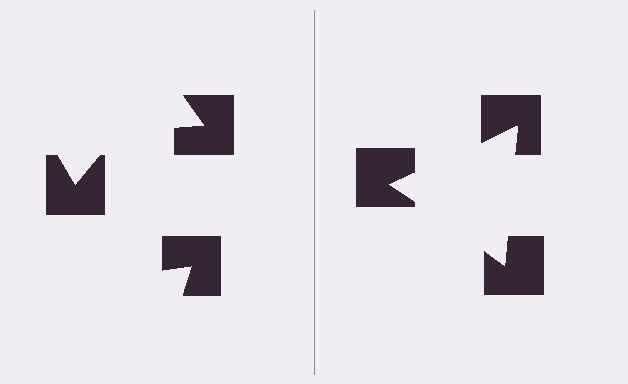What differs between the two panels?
The notched squares are positioned identically on both sides; only the wedge orientations differ. On the right they align to a triangle; on the left they are misaligned.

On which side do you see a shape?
An illusory triangle appears on the right side. On the left side the wedge cuts are rotated, so no coherent shape forms.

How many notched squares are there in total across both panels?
6 — 3 on each side.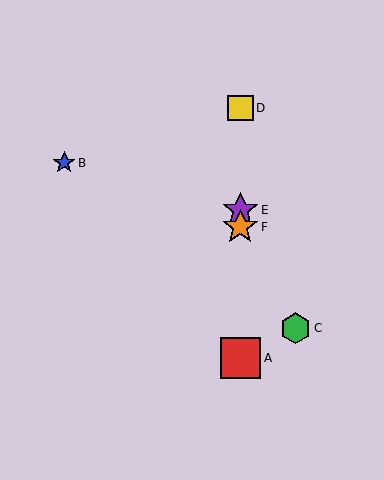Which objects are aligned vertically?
Objects A, D, E, F are aligned vertically.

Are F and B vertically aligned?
No, F is at x≈240 and B is at x≈64.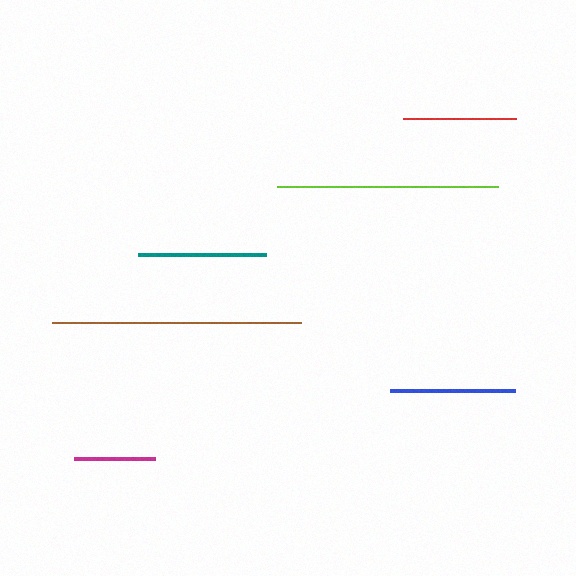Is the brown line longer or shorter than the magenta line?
The brown line is longer than the magenta line.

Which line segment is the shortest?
The magenta line is the shortest at approximately 81 pixels.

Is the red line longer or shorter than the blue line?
The blue line is longer than the red line.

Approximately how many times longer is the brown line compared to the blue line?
The brown line is approximately 2.0 times the length of the blue line.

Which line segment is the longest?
The brown line is the longest at approximately 249 pixels.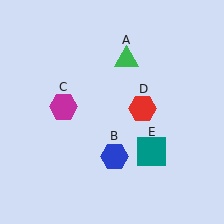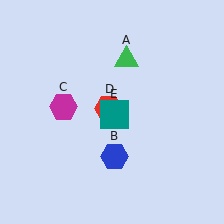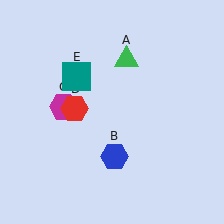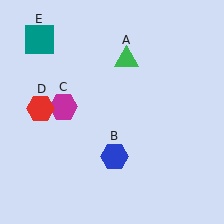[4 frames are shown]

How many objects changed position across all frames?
2 objects changed position: red hexagon (object D), teal square (object E).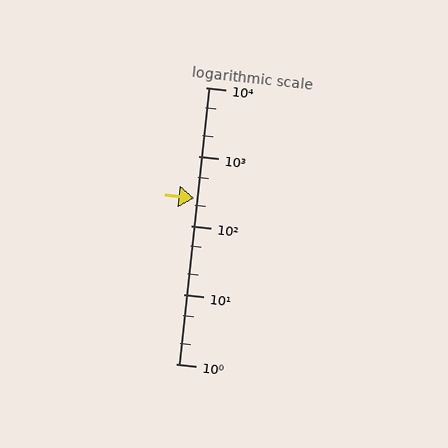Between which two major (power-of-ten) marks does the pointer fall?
The pointer is between 100 and 1000.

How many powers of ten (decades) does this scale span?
The scale spans 4 decades, from 1 to 10000.